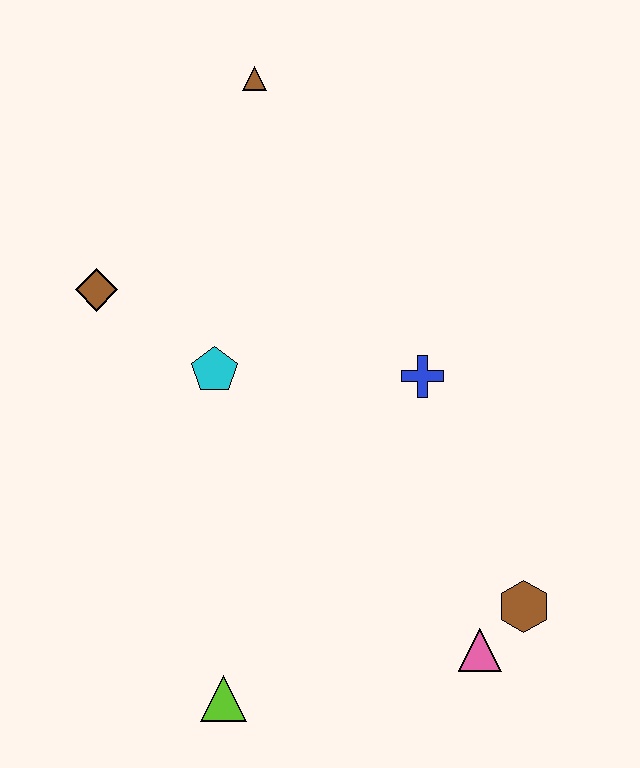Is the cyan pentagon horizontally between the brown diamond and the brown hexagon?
Yes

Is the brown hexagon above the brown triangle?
No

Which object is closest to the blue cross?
The cyan pentagon is closest to the blue cross.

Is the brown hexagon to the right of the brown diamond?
Yes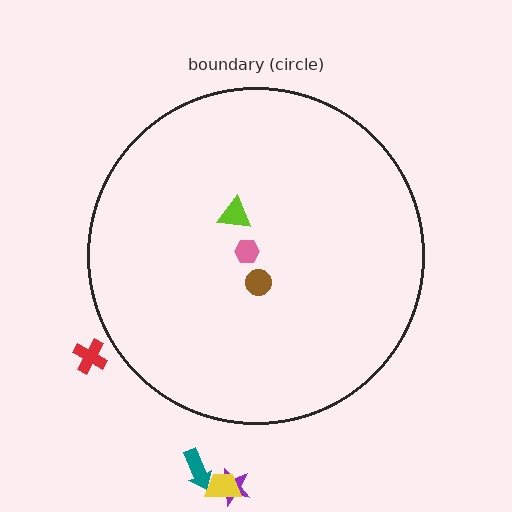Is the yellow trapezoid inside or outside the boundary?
Outside.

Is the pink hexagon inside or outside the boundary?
Inside.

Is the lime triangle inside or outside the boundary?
Inside.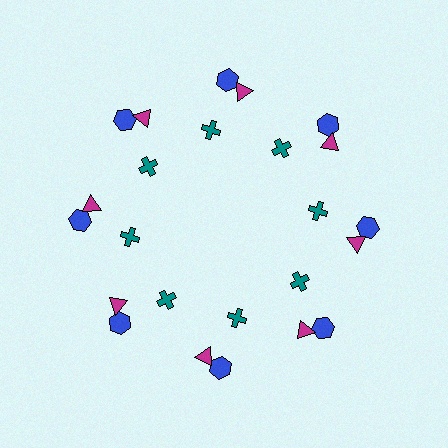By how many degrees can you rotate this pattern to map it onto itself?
The pattern maps onto itself every 45 degrees of rotation.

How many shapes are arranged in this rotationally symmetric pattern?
There are 24 shapes, arranged in 8 groups of 3.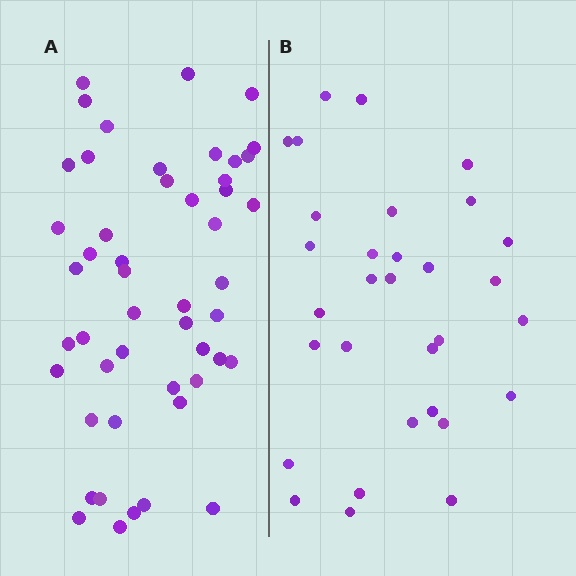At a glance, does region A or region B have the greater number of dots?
Region A (the left region) has more dots.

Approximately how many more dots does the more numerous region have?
Region A has approximately 20 more dots than region B.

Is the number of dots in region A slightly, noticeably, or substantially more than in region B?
Region A has substantially more. The ratio is roughly 1.6 to 1.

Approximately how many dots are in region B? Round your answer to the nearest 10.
About 30 dots. (The exact count is 31, which rounds to 30.)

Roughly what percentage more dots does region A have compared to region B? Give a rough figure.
About 60% more.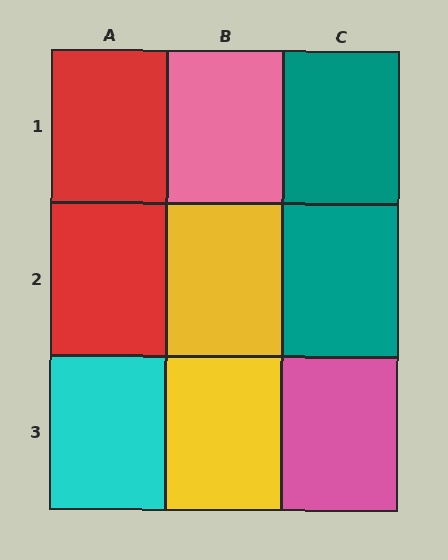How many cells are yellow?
2 cells are yellow.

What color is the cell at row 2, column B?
Yellow.